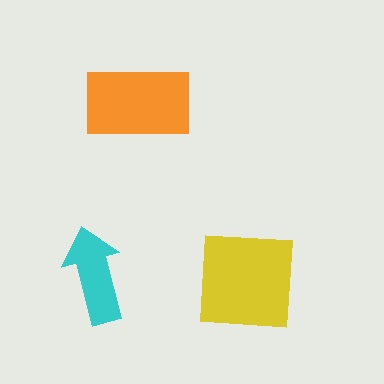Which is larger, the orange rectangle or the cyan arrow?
The orange rectangle.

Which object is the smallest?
The cyan arrow.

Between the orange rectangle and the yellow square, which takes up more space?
The yellow square.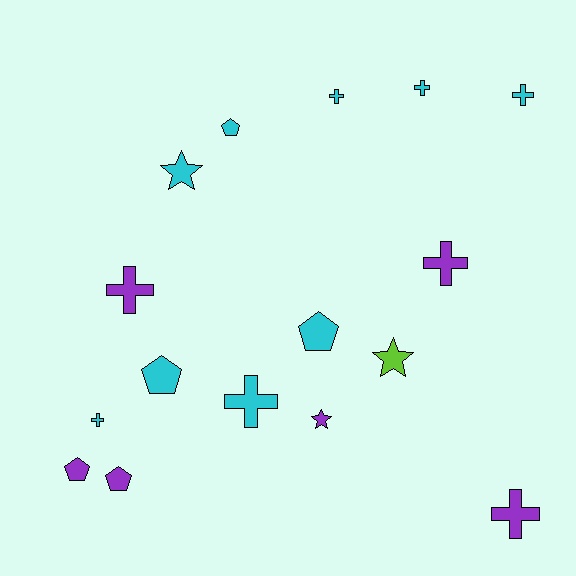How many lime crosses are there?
There are no lime crosses.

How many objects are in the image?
There are 16 objects.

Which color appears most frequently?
Cyan, with 9 objects.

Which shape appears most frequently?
Cross, with 8 objects.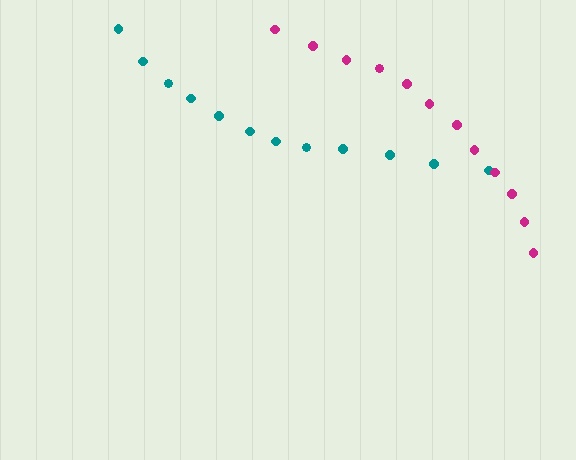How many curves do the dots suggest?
There are 2 distinct paths.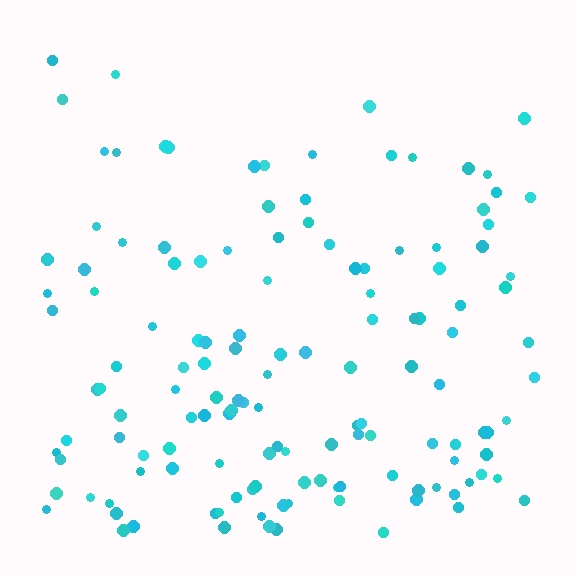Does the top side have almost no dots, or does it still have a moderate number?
Still a moderate number, just noticeably fewer than the bottom.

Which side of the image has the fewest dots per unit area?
The top.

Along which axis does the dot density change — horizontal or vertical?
Vertical.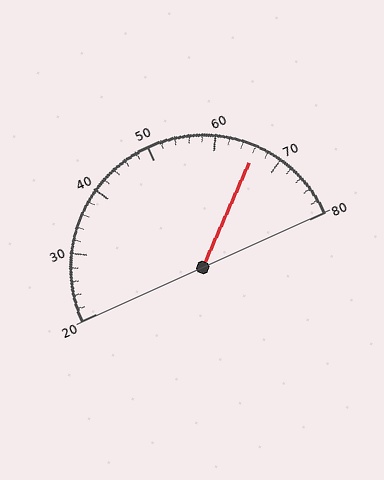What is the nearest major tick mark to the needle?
The nearest major tick mark is 70.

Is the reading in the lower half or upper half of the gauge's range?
The reading is in the upper half of the range (20 to 80).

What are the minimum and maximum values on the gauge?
The gauge ranges from 20 to 80.